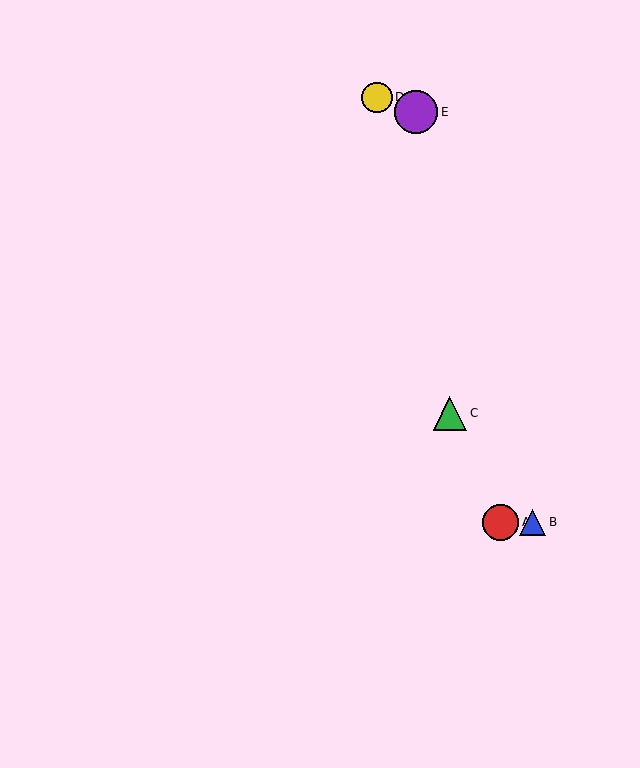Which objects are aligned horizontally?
Objects A, B are aligned horizontally.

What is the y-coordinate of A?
Object A is at y≈522.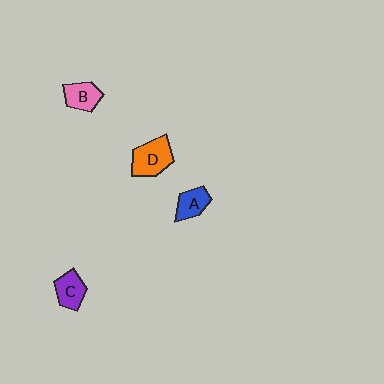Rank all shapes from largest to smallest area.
From largest to smallest: D (orange), C (purple), B (pink), A (blue).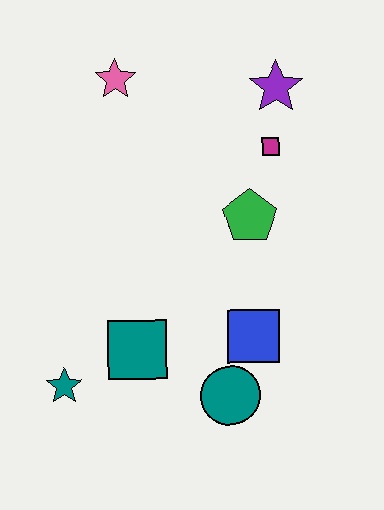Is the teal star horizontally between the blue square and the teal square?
No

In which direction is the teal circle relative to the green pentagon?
The teal circle is below the green pentagon.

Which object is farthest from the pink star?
The teal circle is farthest from the pink star.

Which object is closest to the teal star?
The teal square is closest to the teal star.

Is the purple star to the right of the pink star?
Yes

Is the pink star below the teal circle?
No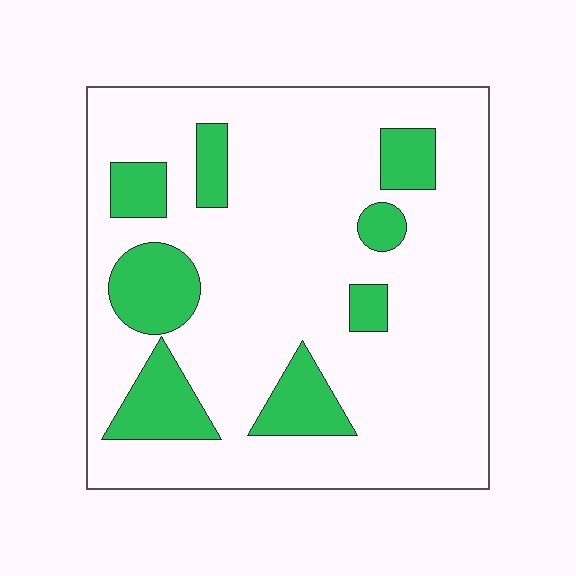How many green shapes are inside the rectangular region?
8.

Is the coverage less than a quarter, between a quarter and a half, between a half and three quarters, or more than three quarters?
Less than a quarter.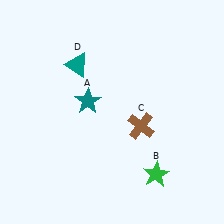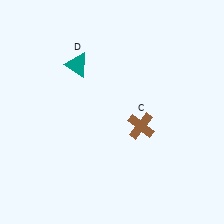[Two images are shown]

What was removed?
The teal star (A), the green star (B) were removed in Image 2.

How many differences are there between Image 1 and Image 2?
There are 2 differences between the two images.